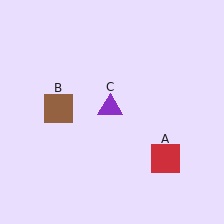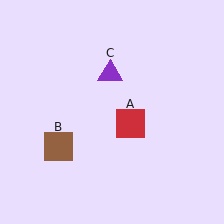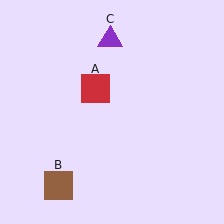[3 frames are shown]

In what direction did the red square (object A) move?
The red square (object A) moved up and to the left.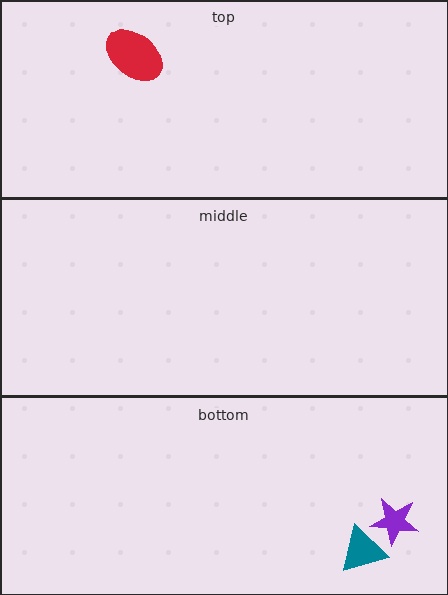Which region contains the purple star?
The bottom region.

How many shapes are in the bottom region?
2.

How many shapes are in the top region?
1.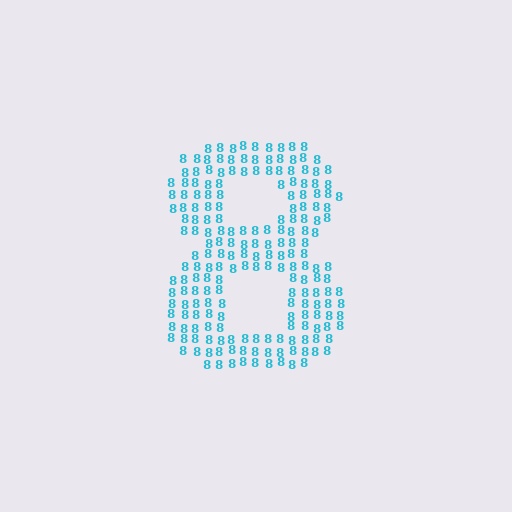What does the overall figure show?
The overall figure shows the digit 8.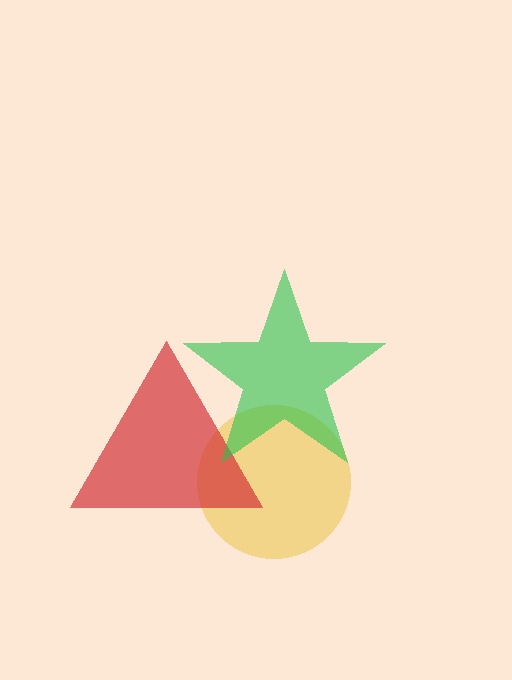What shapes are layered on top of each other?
The layered shapes are: a yellow circle, a red triangle, a green star.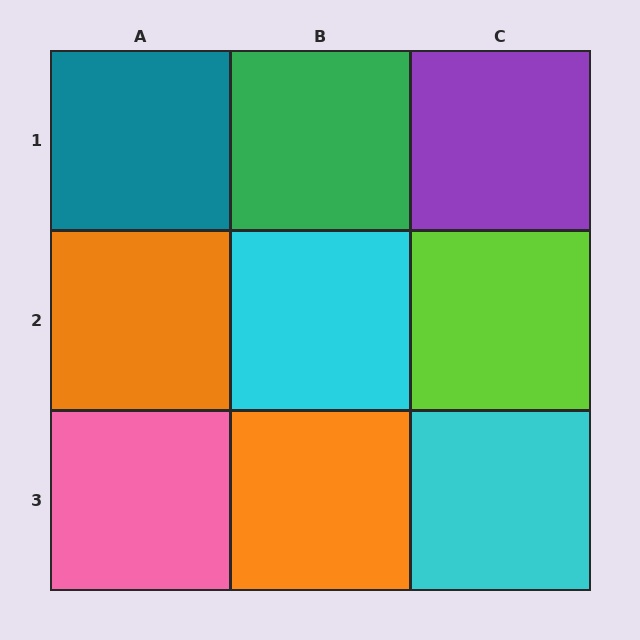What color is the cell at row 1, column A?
Teal.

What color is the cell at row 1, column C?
Purple.